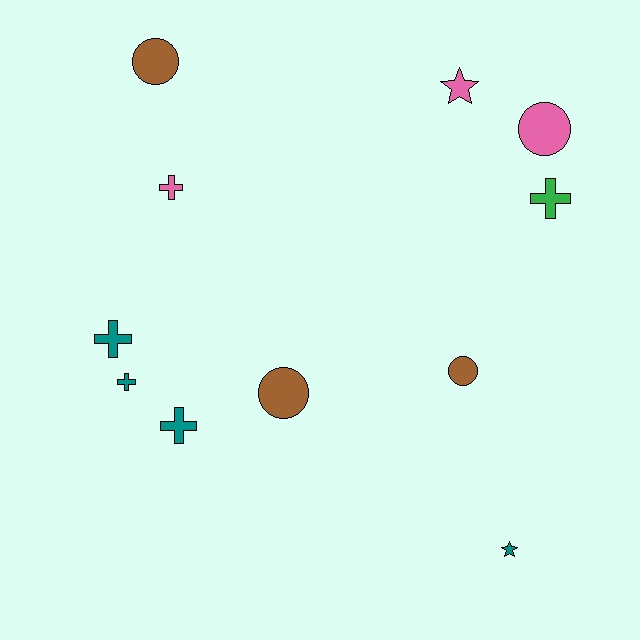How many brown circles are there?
There are 3 brown circles.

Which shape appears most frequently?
Cross, with 5 objects.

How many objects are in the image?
There are 11 objects.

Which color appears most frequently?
Teal, with 4 objects.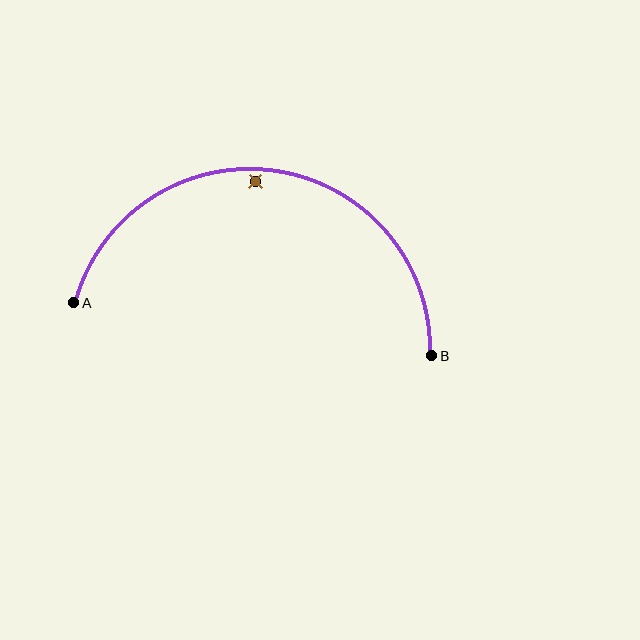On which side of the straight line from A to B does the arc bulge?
The arc bulges above the straight line connecting A and B.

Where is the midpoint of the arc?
The arc midpoint is the point on the curve farthest from the straight line joining A and B. It sits above that line.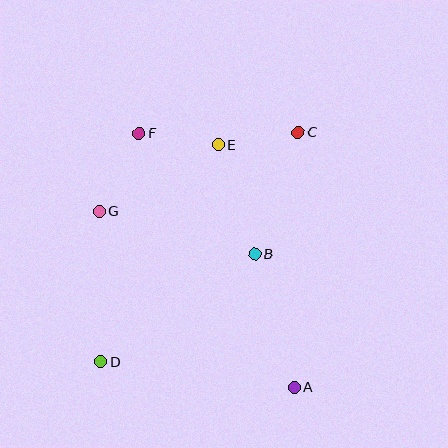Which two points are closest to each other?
Points C and E are closest to each other.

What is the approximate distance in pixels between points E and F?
The distance between E and F is approximately 81 pixels.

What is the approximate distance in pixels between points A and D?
The distance between A and D is approximately 196 pixels.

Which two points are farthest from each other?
Points C and D are farthest from each other.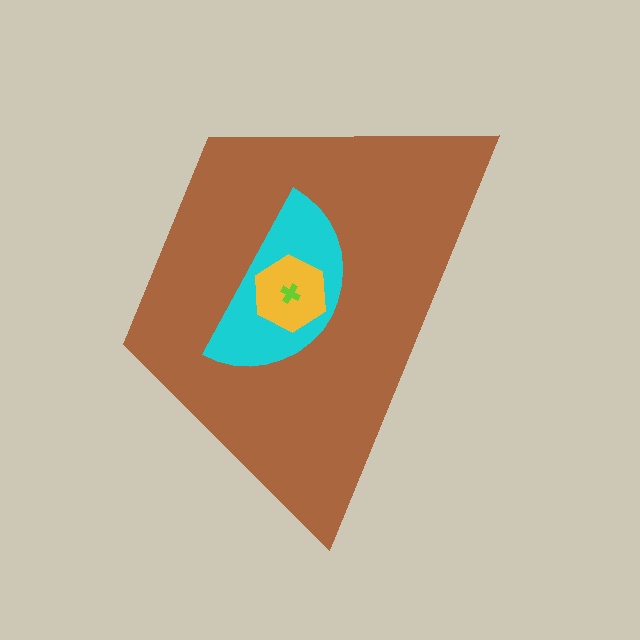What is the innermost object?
The lime cross.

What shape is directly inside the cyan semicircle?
The yellow hexagon.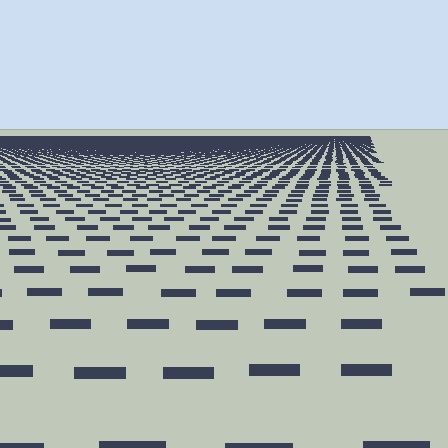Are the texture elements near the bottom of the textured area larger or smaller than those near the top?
Larger. Near the bottom, elements are closer to the viewer and appear at a bigger on-screen size.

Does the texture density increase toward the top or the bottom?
Density increases toward the top.